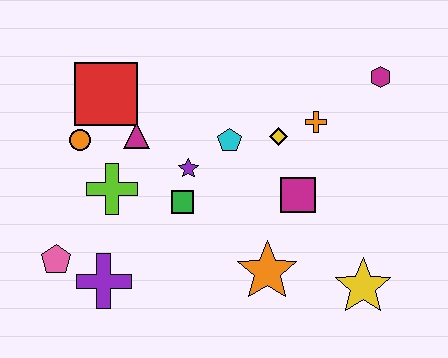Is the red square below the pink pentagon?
No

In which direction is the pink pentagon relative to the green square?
The pink pentagon is to the left of the green square.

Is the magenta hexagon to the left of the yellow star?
No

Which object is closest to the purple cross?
The pink pentagon is closest to the purple cross.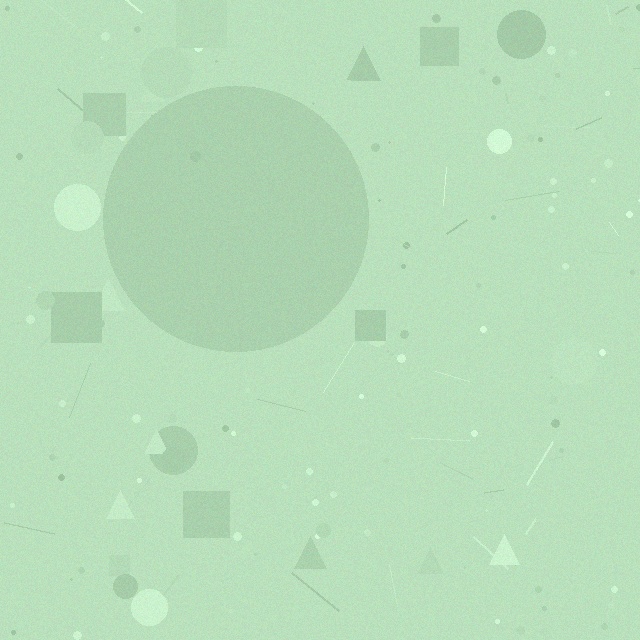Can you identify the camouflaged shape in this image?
The camouflaged shape is a circle.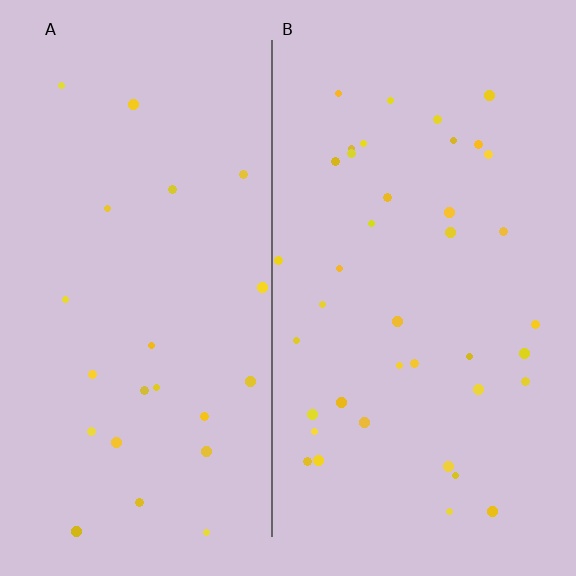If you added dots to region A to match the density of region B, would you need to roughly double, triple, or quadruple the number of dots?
Approximately double.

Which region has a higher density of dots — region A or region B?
B (the right).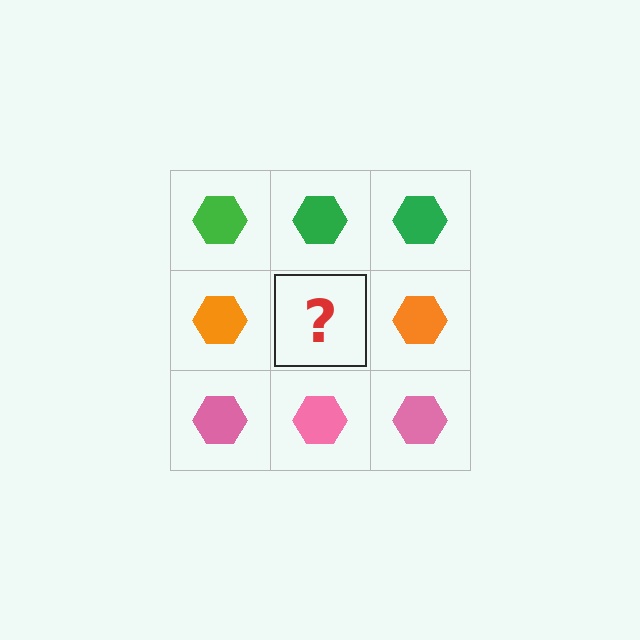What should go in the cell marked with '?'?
The missing cell should contain an orange hexagon.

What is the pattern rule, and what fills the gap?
The rule is that each row has a consistent color. The gap should be filled with an orange hexagon.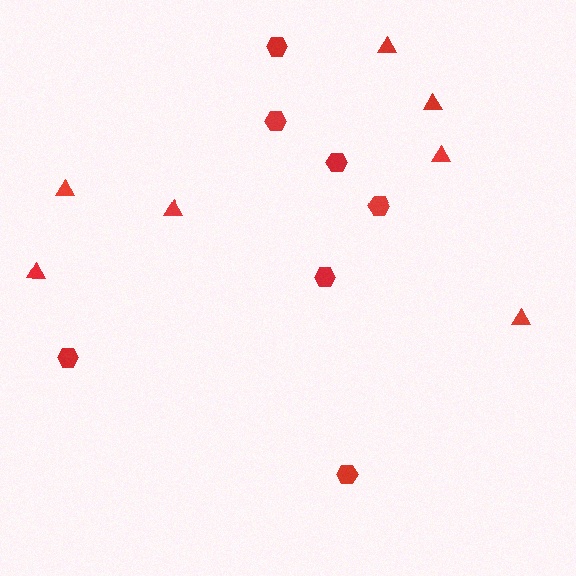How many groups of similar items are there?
There are 2 groups: one group of hexagons (7) and one group of triangles (7).